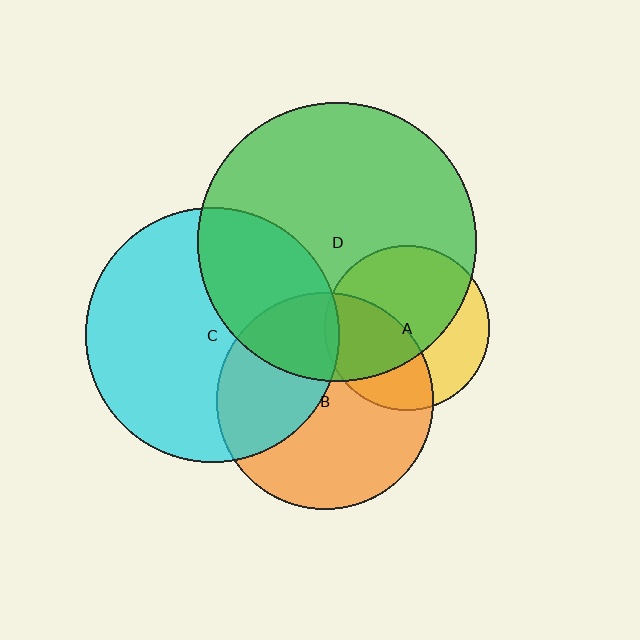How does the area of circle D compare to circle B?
Approximately 1.7 times.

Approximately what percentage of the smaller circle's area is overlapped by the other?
Approximately 40%.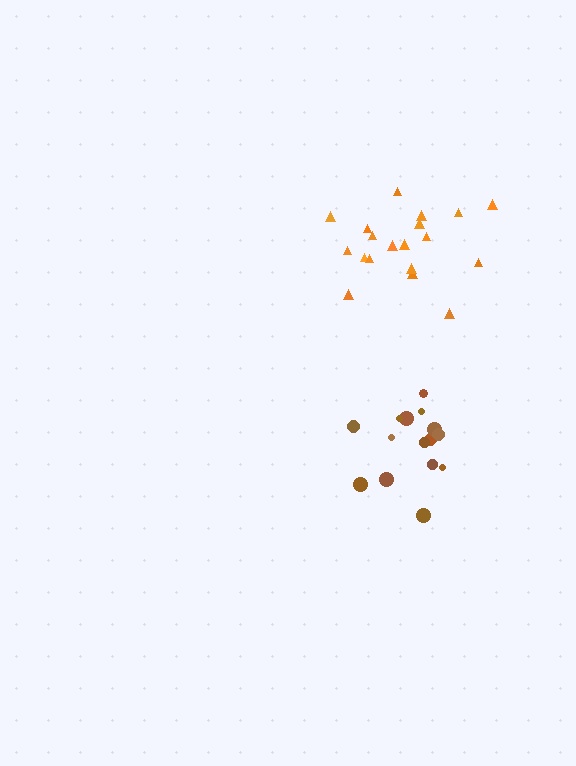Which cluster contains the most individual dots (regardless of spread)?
Orange (19).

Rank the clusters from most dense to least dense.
brown, orange.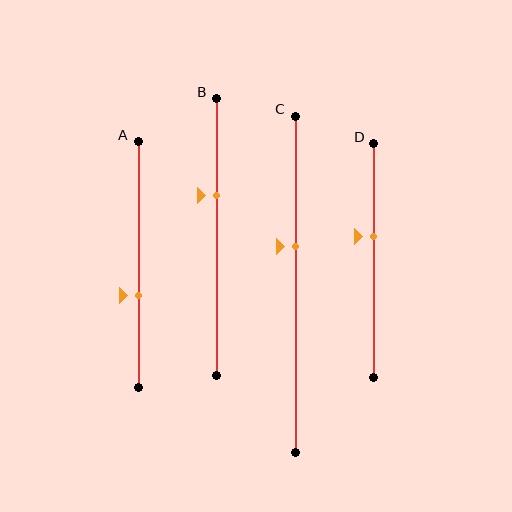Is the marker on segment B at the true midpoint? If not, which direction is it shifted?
No, the marker on segment B is shifted upward by about 15% of the segment length.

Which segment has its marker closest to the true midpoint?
Segment D has its marker closest to the true midpoint.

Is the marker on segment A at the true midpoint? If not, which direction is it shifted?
No, the marker on segment A is shifted downward by about 13% of the segment length.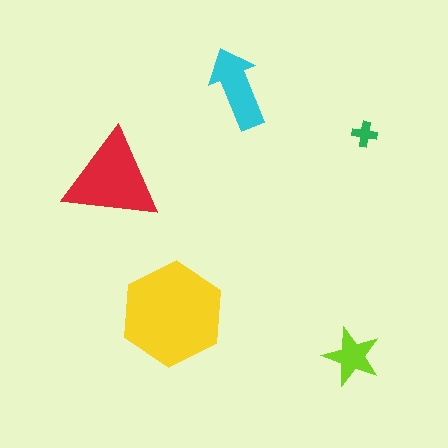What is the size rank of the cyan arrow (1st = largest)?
3rd.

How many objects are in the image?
There are 5 objects in the image.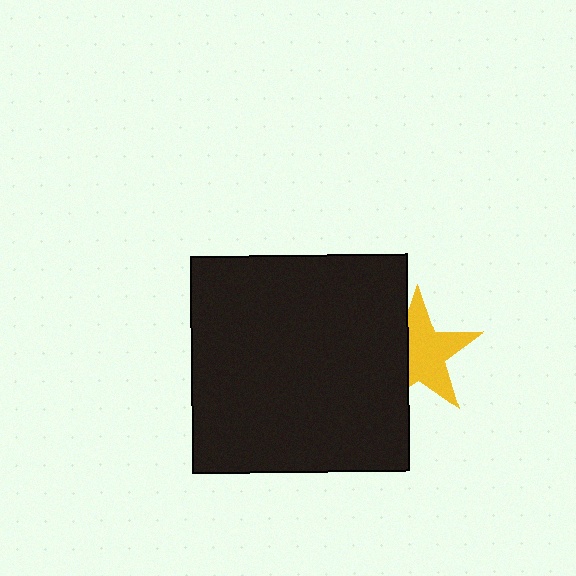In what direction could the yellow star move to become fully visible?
The yellow star could move right. That would shift it out from behind the black square entirely.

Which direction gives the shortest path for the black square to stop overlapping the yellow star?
Moving left gives the shortest separation.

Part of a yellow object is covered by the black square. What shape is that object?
It is a star.